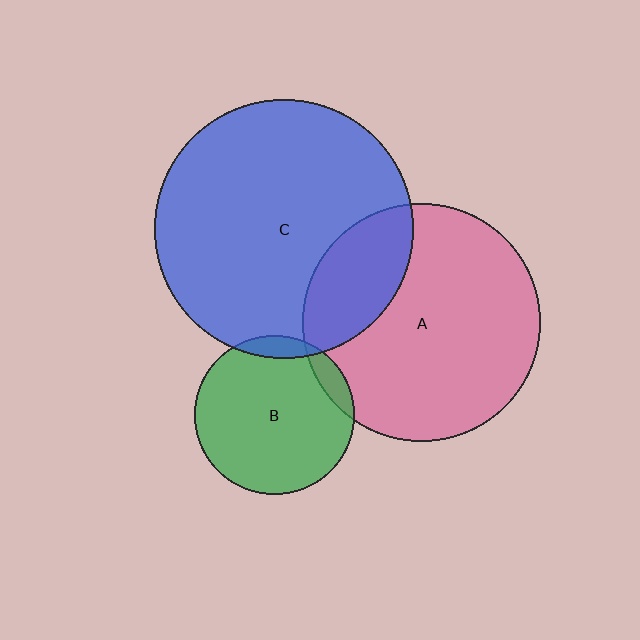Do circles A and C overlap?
Yes.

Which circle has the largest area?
Circle C (blue).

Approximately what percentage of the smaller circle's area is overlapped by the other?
Approximately 25%.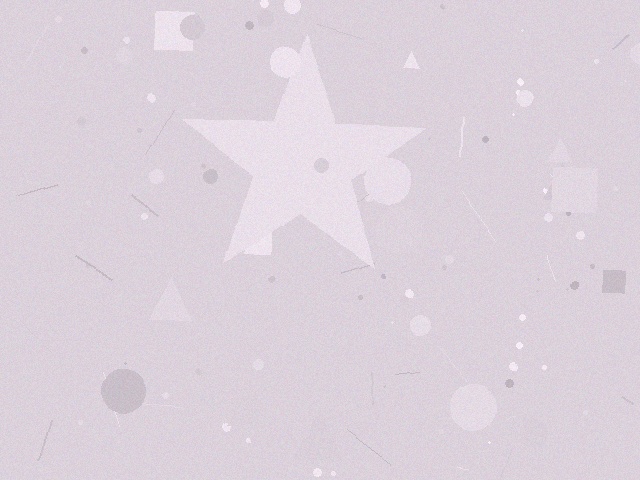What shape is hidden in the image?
A star is hidden in the image.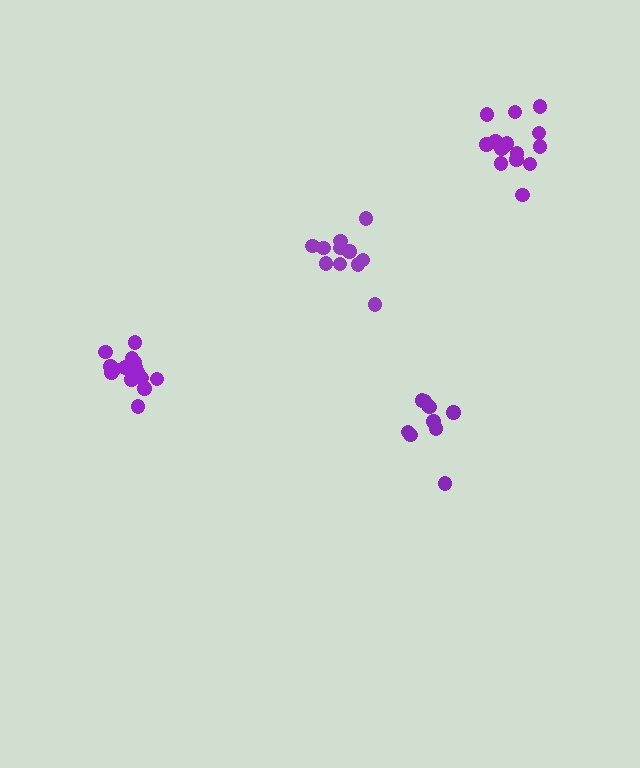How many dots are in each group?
Group 1: 15 dots, Group 2: 10 dots, Group 3: 16 dots, Group 4: 11 dots (52 total).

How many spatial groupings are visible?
There are 4 spatial groupings.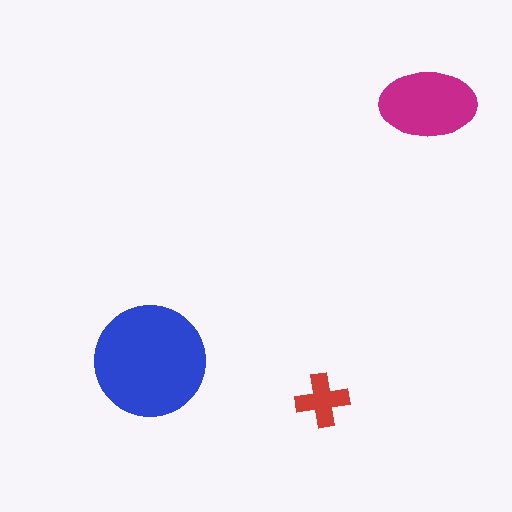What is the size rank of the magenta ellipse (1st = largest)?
2nd.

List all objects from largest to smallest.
The blue circle, the magenta ellipse, the red cross.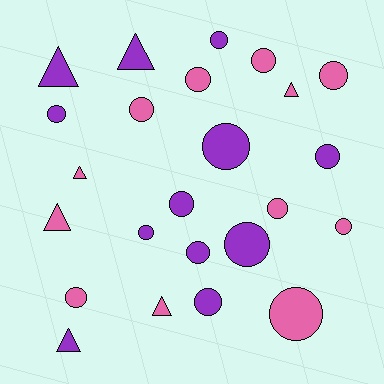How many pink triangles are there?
There are 4 pink triangles.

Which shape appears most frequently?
Circle, with 17 objects.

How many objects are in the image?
There are 24 objects.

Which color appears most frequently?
Purple, with 12 objects.